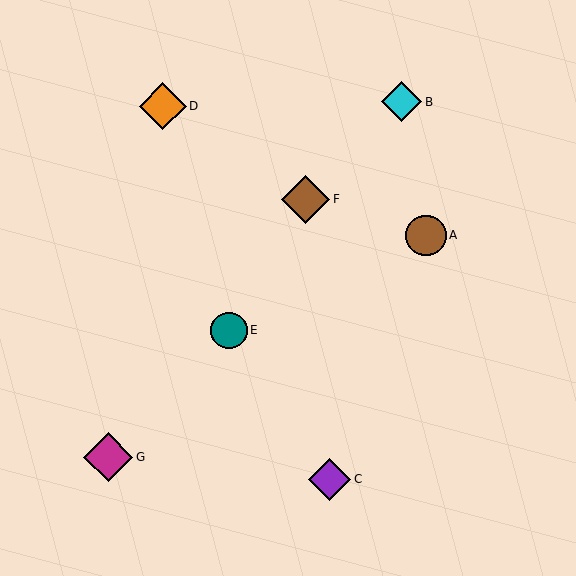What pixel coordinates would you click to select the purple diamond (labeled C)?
Click at (330, 479) to select the purple diamond C.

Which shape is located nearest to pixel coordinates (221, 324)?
The teal circle (labeled E) at (229, 330) is nearest to that location.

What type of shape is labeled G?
Shape G is a magenta diamond.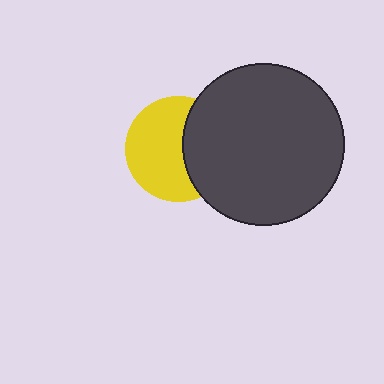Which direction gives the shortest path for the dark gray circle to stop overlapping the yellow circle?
Moving right gives the shortest separation.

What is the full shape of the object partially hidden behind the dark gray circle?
The partially hidden object is a yellow circle.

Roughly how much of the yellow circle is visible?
About half of it is visible (roughly 61%).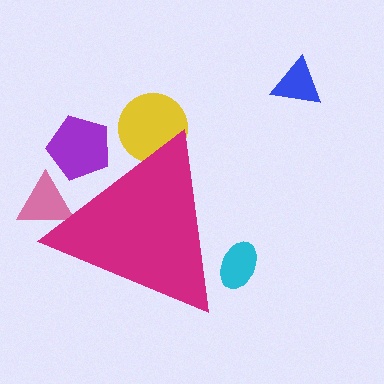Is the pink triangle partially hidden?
Yes, the pink triangle is partially hidden behind the magenta triangle.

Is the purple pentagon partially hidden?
Yes, the purple pentagon is partially hidden behind the magenta triangle.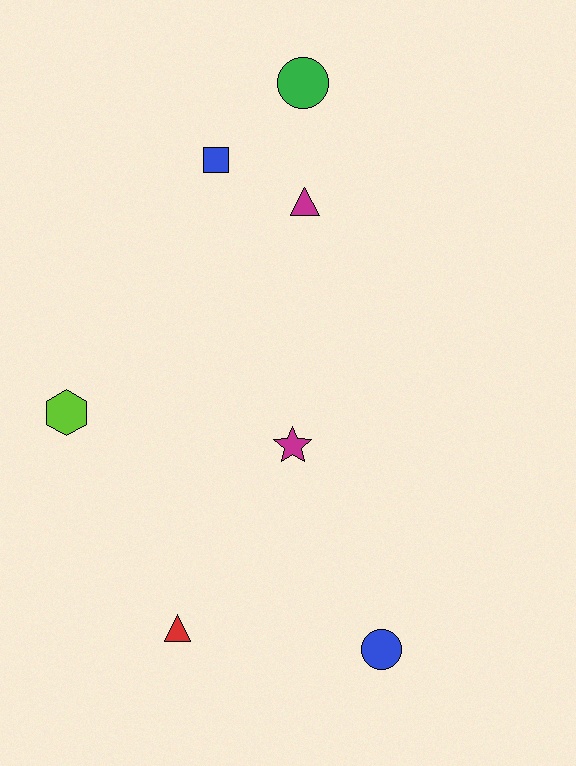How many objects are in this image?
There are 7 objects.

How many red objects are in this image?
There is 1 red object.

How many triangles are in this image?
There are 2 triangles.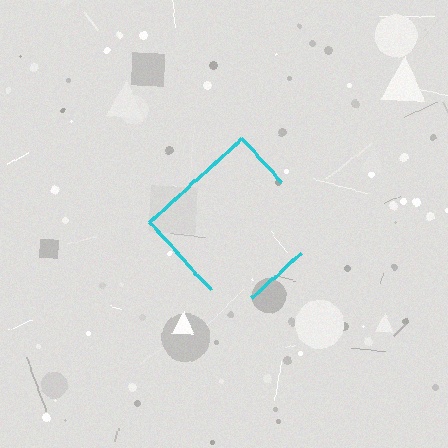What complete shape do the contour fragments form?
The contour fragments form a diamond.